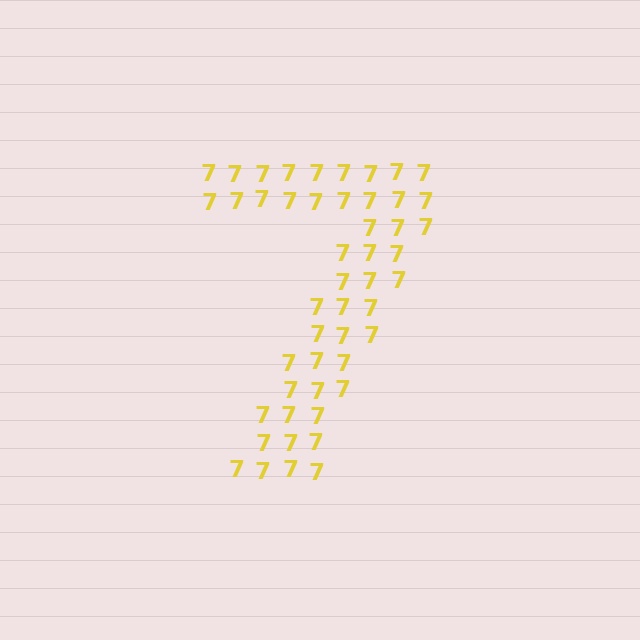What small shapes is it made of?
It is made of small digit 7's.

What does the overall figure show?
The overall figure shows the digit 7.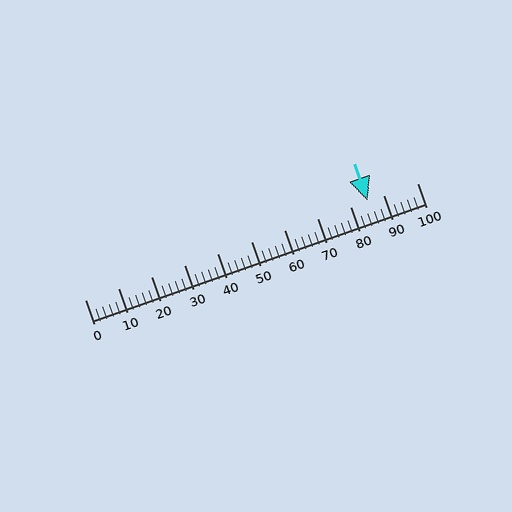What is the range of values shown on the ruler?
The ruler shows values from 0 to 100.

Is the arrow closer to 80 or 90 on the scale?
The arrow is closer to 90.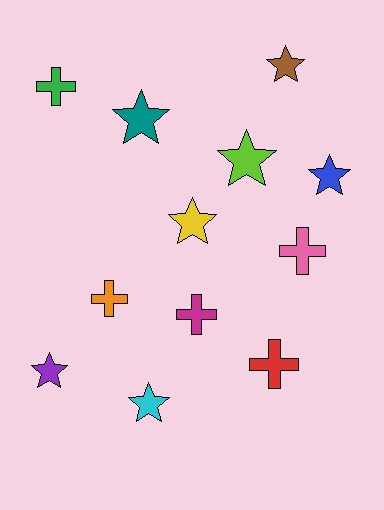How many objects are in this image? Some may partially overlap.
There are 12 objects.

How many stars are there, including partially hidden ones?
There are 7 stars.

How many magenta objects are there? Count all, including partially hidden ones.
There is 1 magenta object.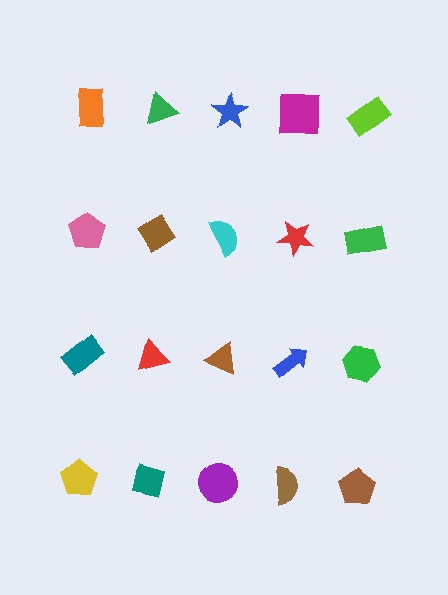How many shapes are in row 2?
5 shapes.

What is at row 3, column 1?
A teal rectangle.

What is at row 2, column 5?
A green rectangle.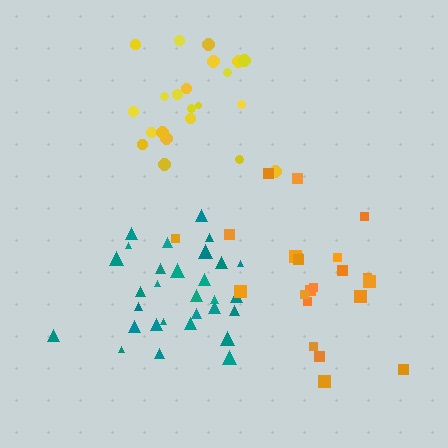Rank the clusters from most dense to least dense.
teal, yellow, orange.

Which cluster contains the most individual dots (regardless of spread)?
Teal (30).